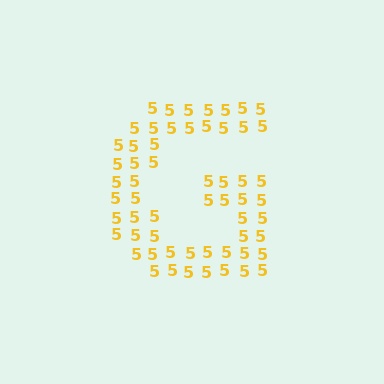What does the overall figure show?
The overall figure shows the letter G.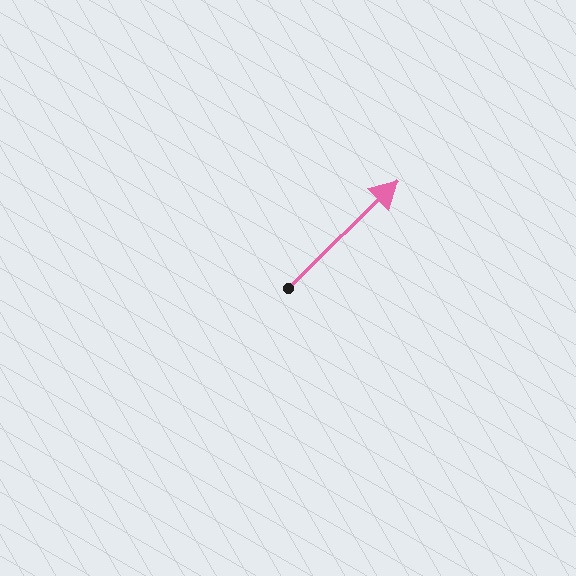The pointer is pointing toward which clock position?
Roughly 2 o'clock.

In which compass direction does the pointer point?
Northeast.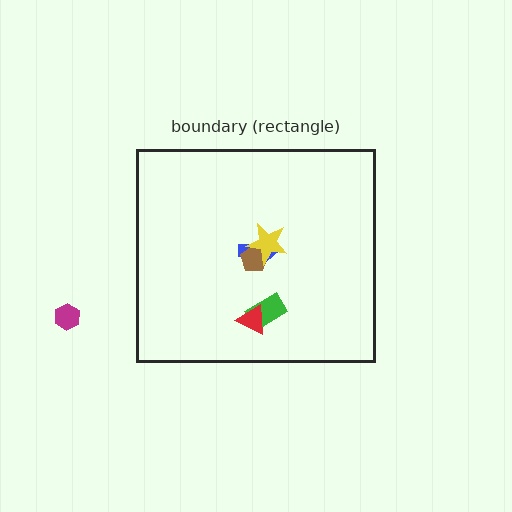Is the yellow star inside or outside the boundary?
Inside.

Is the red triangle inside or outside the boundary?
Inside.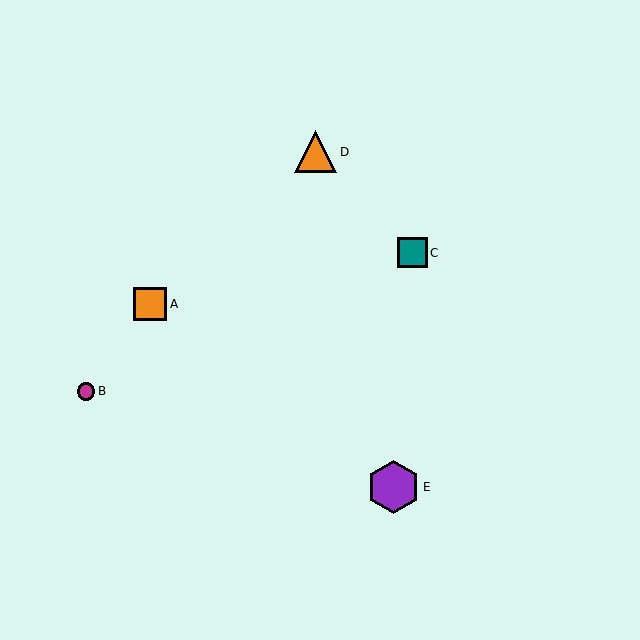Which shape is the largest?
The purple hexagon (labeled E) is the largest.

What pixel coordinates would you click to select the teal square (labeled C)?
Click at (412, 253) to select the teal square C.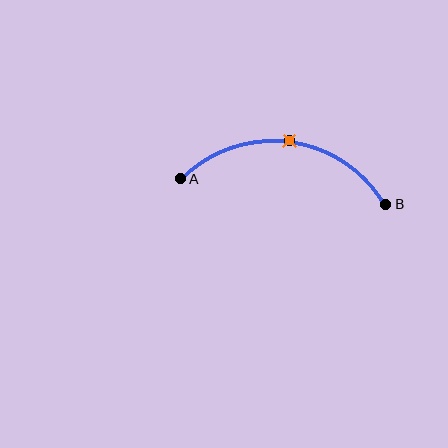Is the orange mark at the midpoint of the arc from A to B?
Yes. The orange mark lies on the arc at equal arc-length from both A and B — it is the arc midpoint.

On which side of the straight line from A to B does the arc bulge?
The arc bulges above the straight line connecting A and B.